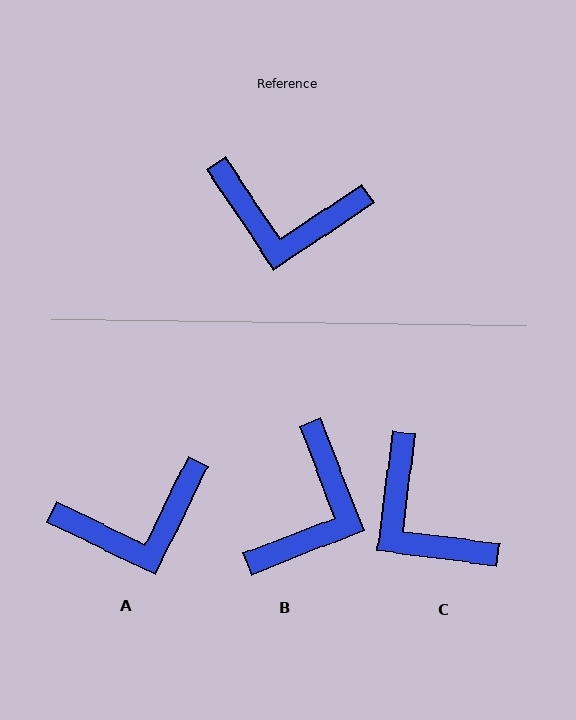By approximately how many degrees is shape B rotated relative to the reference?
Approximately 77 degrees counter-clockwise.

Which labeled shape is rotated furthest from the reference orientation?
B, about 77 degrees away.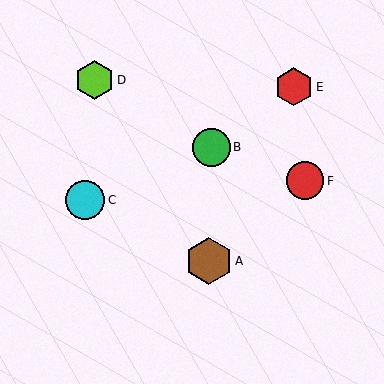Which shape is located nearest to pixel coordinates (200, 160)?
The green circle (labeled B) at (211, 147) is nearest to that location.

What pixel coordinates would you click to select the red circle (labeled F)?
Click at (305, 181) to select the red circle F.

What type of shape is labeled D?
Shape D is a lime hexagon.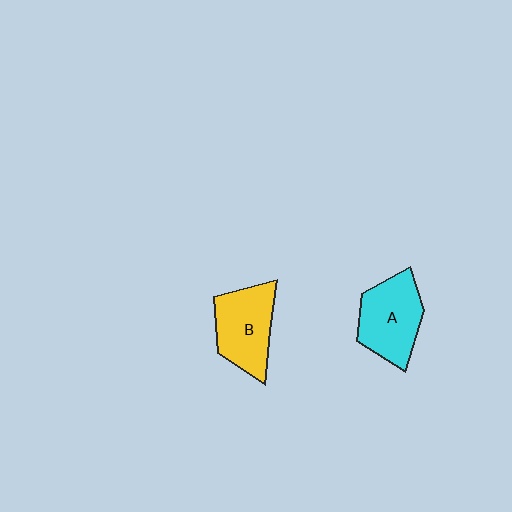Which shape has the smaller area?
Shape B (yellow).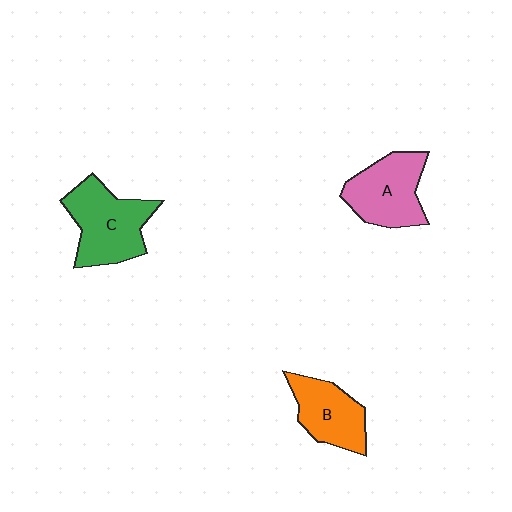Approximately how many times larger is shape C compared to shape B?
Approximately 1.3 times.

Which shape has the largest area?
Shape C (green).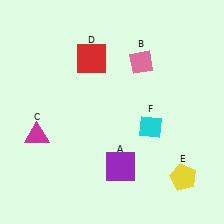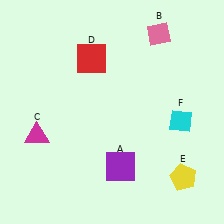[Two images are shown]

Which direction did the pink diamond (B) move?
The pink diamond (B) moved up.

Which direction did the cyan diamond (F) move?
The cyan diamond (F) moved right.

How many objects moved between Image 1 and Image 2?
2 objects moved between the two images.